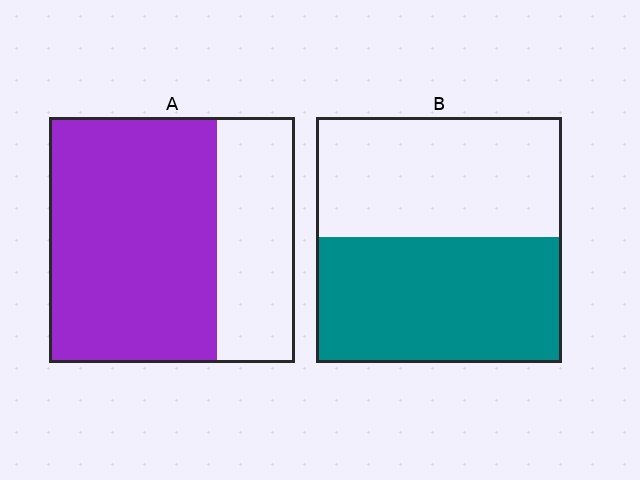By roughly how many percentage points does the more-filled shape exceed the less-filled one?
By roughly 15 percentage points (A over B).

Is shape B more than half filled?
Roughly half.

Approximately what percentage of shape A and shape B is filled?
A is approximately 70% and B is approximately 50%.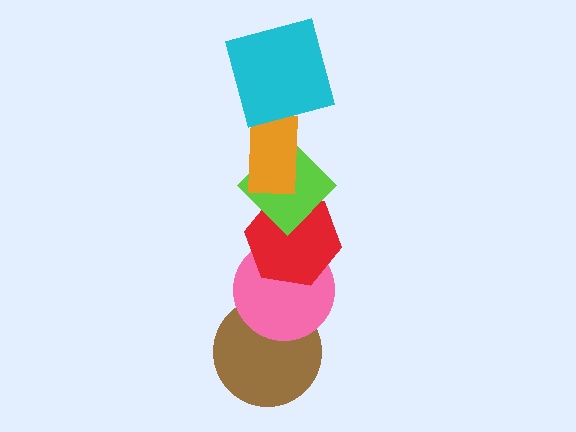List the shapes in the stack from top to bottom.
From top to bottom: the cyan square, the orange rectangle, the lime diamond, the red hexagon, the pink circle, the brown circle.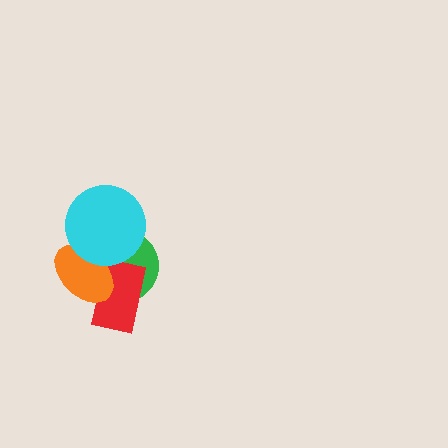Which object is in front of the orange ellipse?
The cyan circle is in front of the orange ellipse.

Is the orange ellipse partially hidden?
Yes, it is partially covered by another shape.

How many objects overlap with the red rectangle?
2 objects overlap with the red rectangle.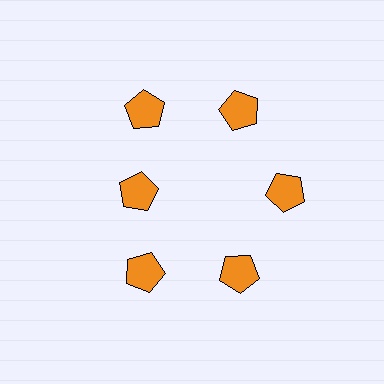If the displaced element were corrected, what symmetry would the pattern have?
It would have 6-fold rotational symmetry — the pattern would map onto itself every 60 degrees.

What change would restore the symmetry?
The symmetry would be restored by moving it outward, back onto the ring so that all 6 pentagons sit at equal angles and equal distance from the center.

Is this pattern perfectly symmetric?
No. The 6 orange pentagons are arranged in a ring, but one element near the 9 o'clock position is pulled inward toward the center, breaking the 6-fold rotational symmetry.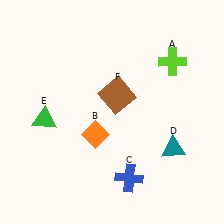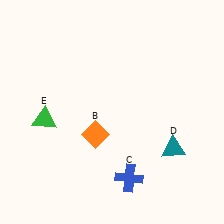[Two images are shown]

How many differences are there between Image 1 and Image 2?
There are 2 differences between the two images.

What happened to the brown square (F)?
The brown square (F) was removed in Image 2. It was in the top-right area of Image 1.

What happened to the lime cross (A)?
The lime cross (A) was removed in Image 2. It was in the top-right area of Image 1.